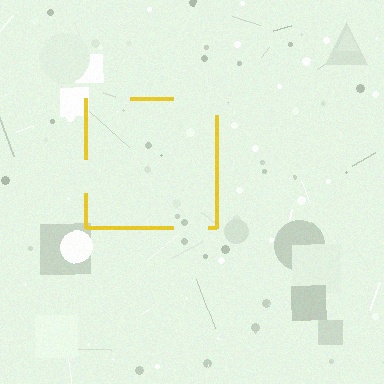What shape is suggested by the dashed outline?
The dashed outline suggests a square.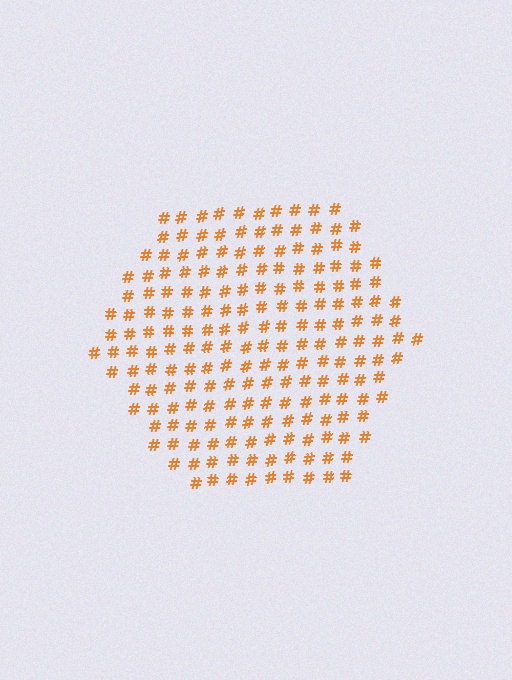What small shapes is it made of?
It is made of small hash symbols.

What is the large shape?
The large shape is a hexagon.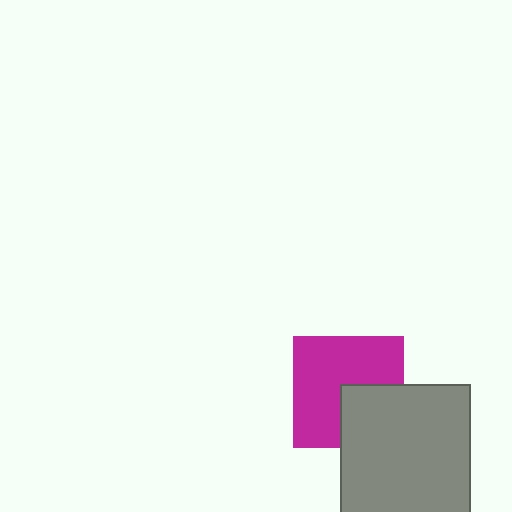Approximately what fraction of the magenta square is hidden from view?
Roughly 33% of the magenta square is hidden behind the gray square.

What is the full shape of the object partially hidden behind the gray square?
The partially hidden object is a magenta square.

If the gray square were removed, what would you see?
You would see the complete magenta square.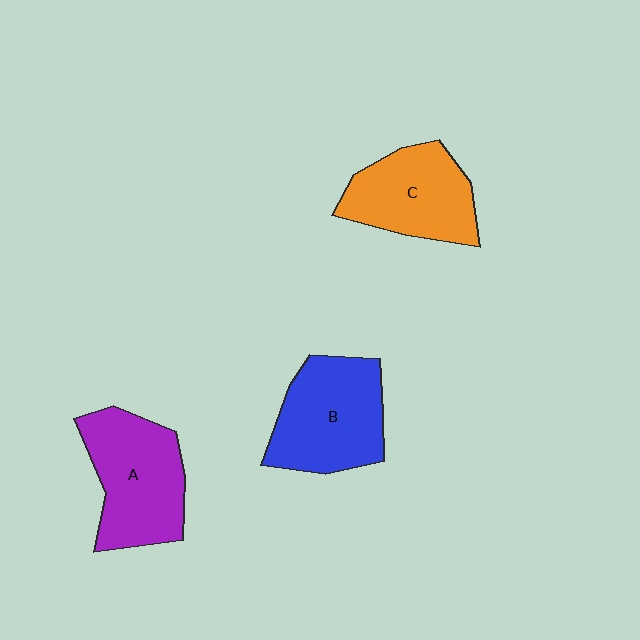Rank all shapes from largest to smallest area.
From largest to smallest: A (purple), B (blue), C (orange).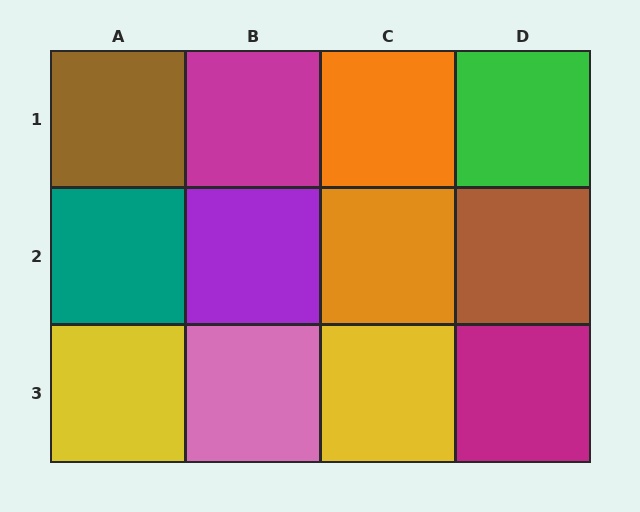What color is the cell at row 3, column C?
Yellow.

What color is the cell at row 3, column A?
Yellow.